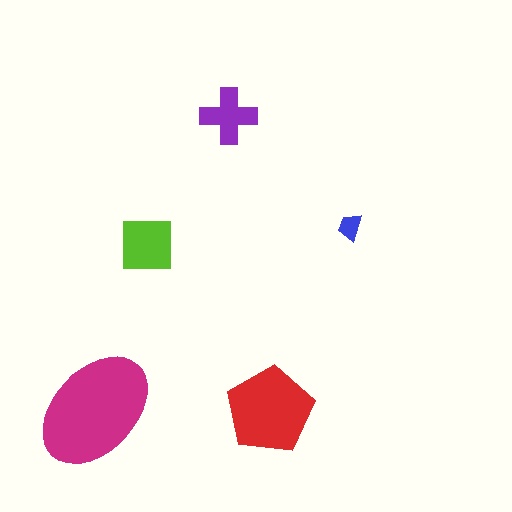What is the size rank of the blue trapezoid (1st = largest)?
5th.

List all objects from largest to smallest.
The magenta ellipse, the red pentagon, the lime square, the purple cross, the blue trapezoid.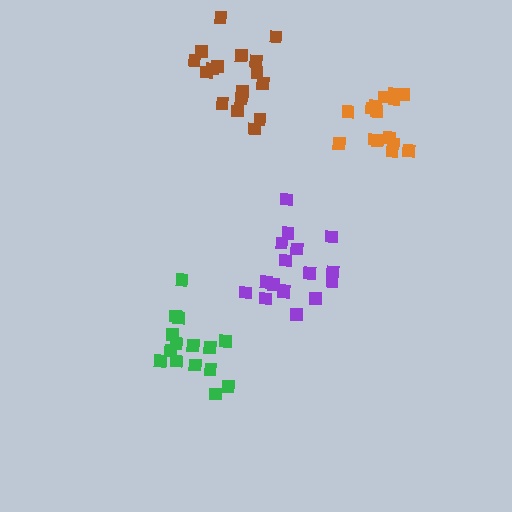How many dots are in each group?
Group 1: 15 dots, Group 2: 15 dots, Group 3: 18 dots, Group 4: 17 dots (65 total).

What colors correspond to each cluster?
The clusters are colored: green, orange, brown, purple.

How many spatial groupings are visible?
There are 4 spatial groupings.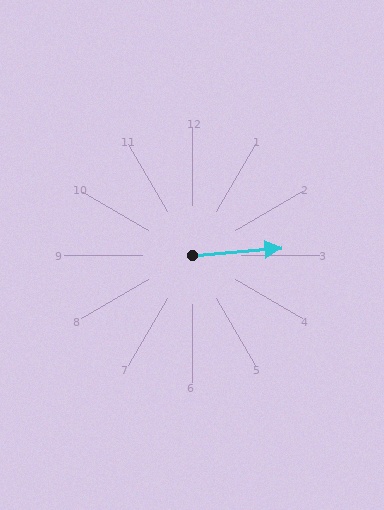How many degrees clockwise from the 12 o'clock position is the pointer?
Approximately 85 degrees.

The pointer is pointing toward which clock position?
Roughly 3 o'clock.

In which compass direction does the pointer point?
East.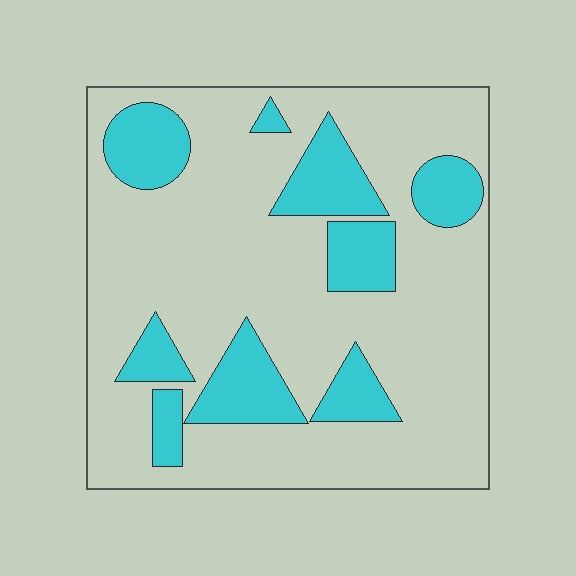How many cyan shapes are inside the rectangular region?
9.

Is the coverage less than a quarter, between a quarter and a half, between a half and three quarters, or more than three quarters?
Less than a quarter.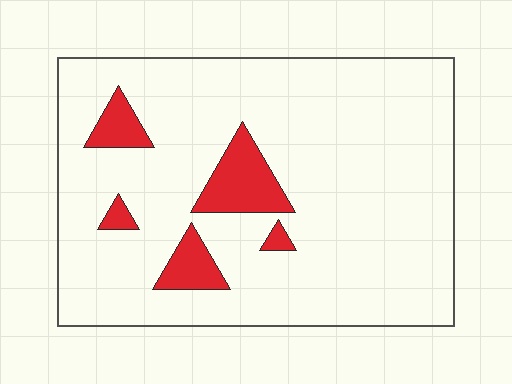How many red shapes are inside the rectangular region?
5.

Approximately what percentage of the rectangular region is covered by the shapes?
Approximately 10%.